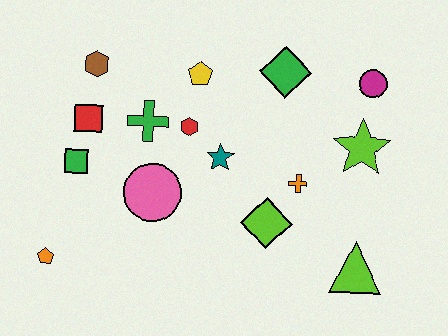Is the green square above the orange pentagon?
Yes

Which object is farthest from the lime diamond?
The brown hexagon is farthest from the lime diamond.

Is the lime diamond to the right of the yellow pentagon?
Yes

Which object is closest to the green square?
The red square is closest to the green square.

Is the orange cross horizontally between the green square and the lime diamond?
No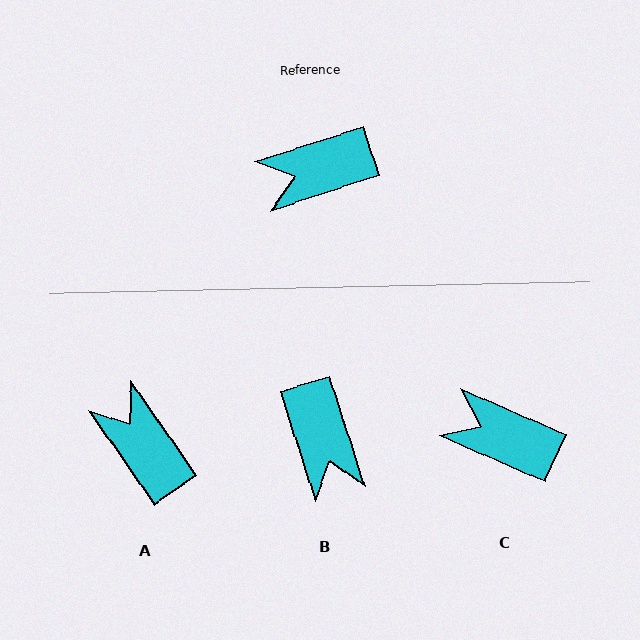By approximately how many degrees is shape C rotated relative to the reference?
Approximately 41 degrees clockwise.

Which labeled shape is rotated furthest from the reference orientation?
B, about 89 degrees away.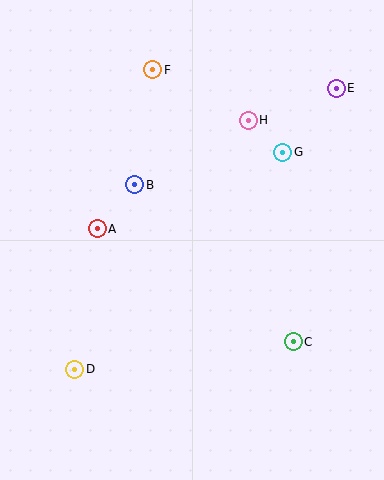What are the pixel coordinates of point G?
Point G is at (283, 152).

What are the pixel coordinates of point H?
Point H is at (248, 120).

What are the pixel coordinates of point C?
Point C is at (293, 342).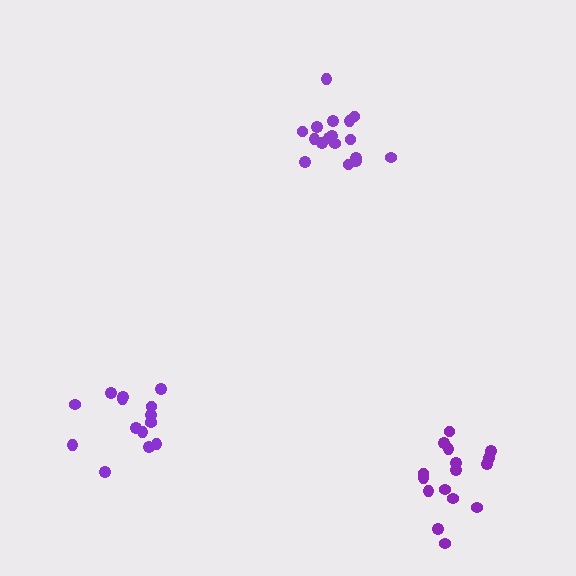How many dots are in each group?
Group 1: 14 dots, Group 2: 17 dots, Group 3: 16 dots (47 total).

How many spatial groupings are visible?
There are 3 spatial groupings.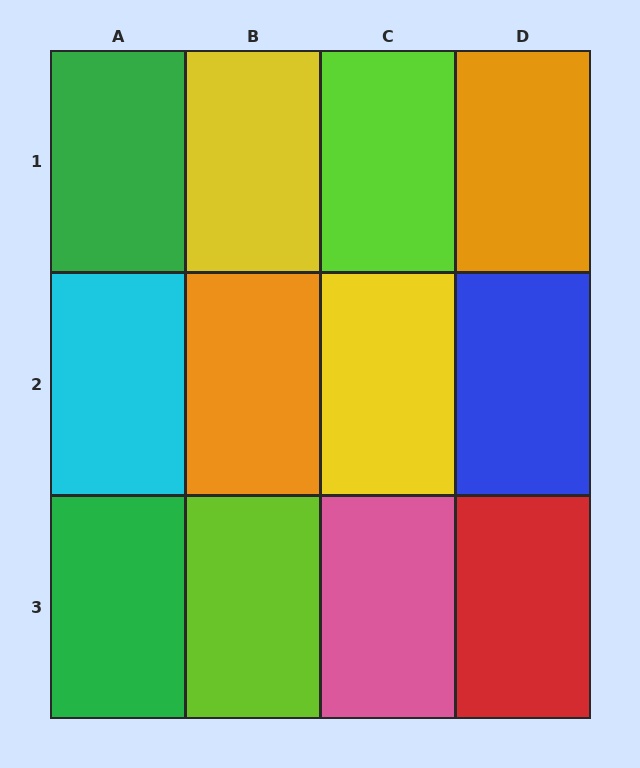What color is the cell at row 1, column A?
Green.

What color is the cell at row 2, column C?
Yellow.